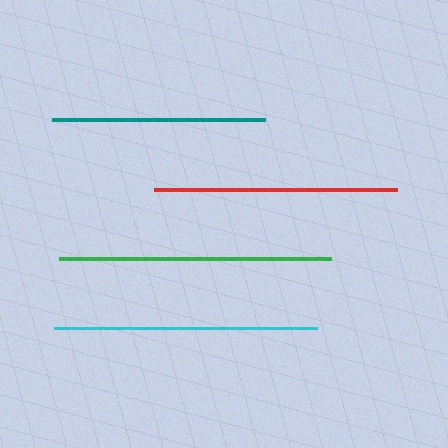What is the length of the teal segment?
The teal segment is approximately 213 pixels long.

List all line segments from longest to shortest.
From longest to shortest: green, cyan, red, teal.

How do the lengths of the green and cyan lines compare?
The green and cyan lines are approximately the same length.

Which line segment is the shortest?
The teal line is the shortest at approximately 213 pixels.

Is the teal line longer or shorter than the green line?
The green line is longer than the teal line.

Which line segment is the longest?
The green line is the longest at approximately 272 pixels.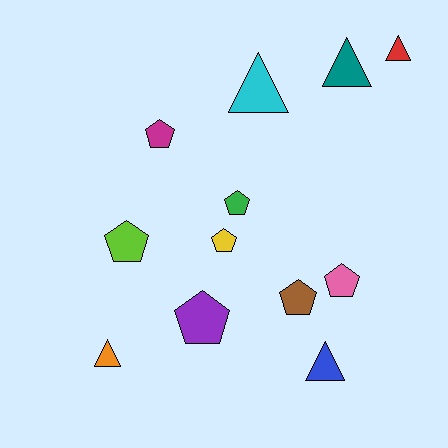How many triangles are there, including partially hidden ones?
There are 5 triangles.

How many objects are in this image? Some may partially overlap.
There are 12 objects.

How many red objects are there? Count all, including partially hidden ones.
There is 1 red object.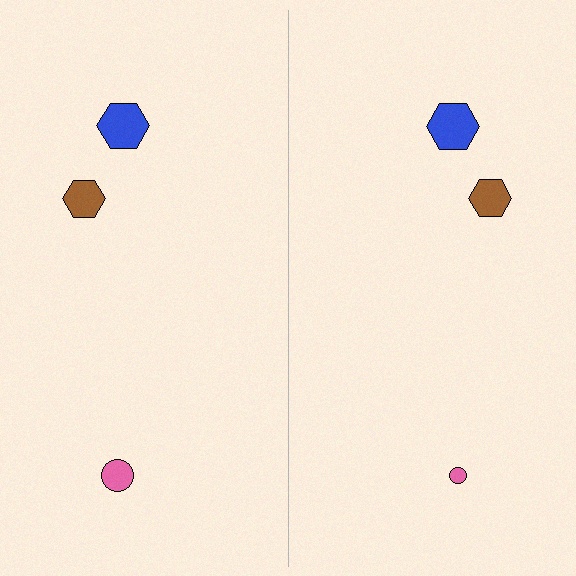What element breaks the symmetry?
The pink circle on the right side has a different size than its mirror counterpart.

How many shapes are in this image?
There are 6 shapes in this image.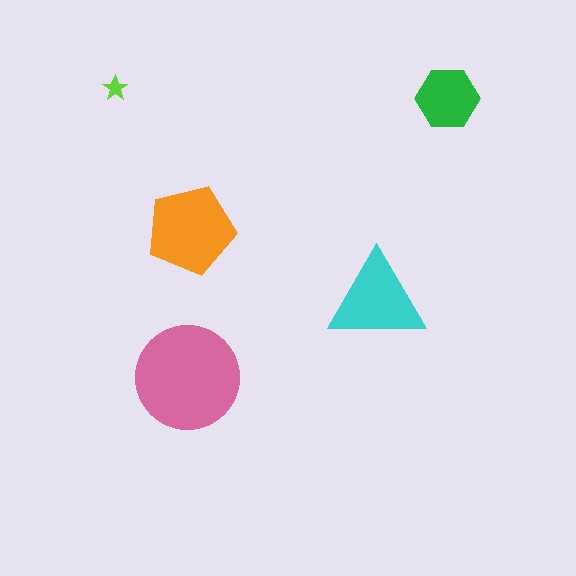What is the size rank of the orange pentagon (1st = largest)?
2nd.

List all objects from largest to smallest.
The pink circle, the orange pentagon, the cyan triangle, the green hexagon, the lime star.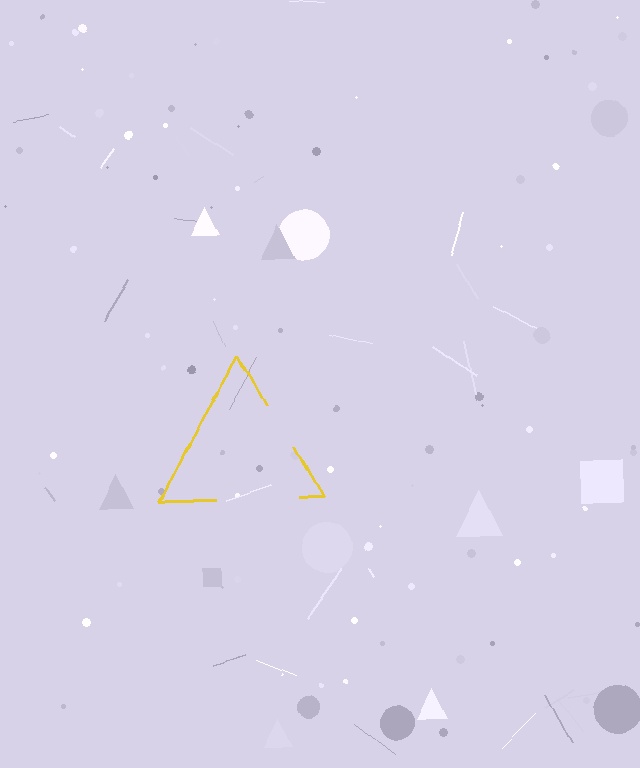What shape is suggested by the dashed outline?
The dashed outline suggests a triangle.